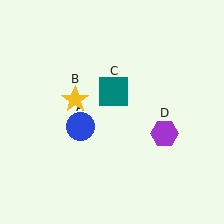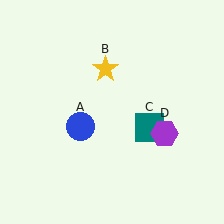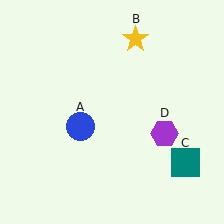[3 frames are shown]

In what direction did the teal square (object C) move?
The teal square (object C) moved down and to the right.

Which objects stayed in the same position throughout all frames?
Blue circle (object A) and purple hexagon (object D) remained stationary.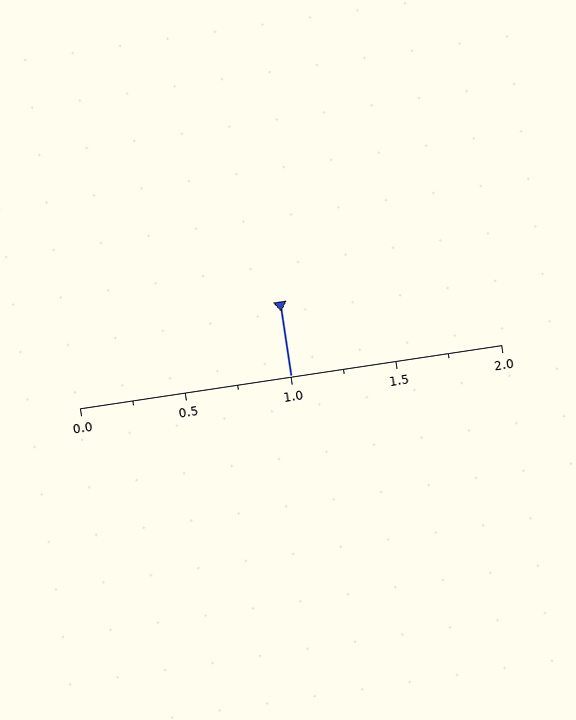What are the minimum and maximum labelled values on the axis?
The axis runs from 0.0 to 2.0.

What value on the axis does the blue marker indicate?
The marker indicates approximately 1.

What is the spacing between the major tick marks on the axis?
The major ticks are spaced 0.5 apart.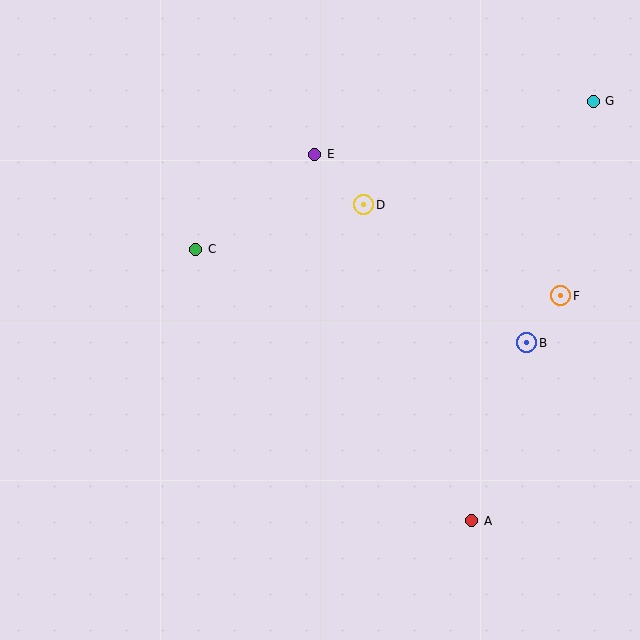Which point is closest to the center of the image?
Point D at (364, 205) is closest to the center.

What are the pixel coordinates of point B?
Point B is at (527, 343).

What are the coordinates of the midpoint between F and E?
The midpoint between F and E is at (438, 225).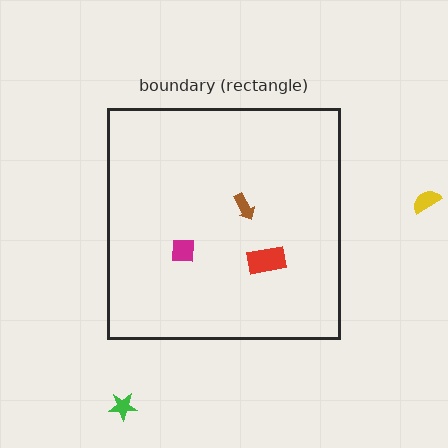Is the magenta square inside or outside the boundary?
Inside.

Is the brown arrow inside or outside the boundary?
Inside.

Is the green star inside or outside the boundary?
Outside.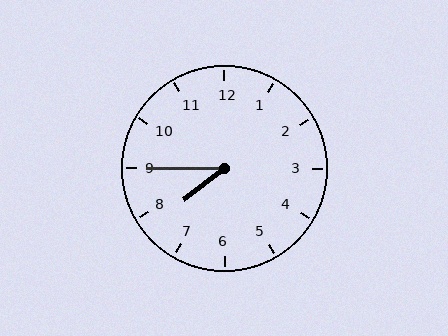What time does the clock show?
7:45.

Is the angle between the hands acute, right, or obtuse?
It is acute.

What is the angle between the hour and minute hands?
Approximately 38 degrees.